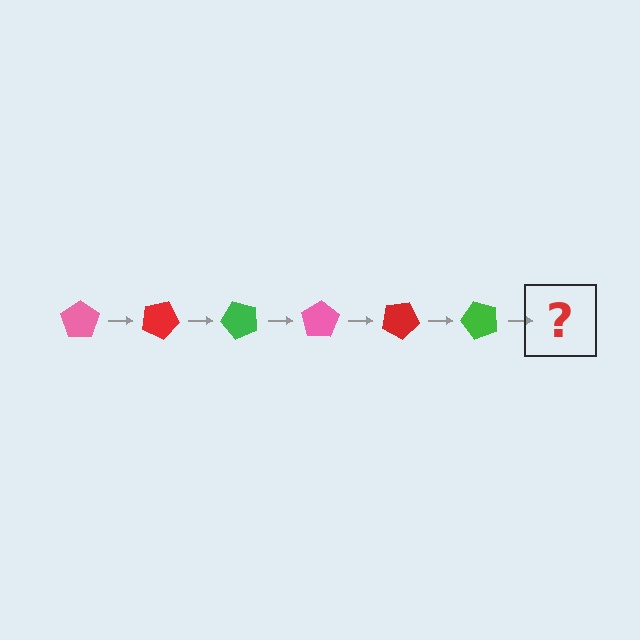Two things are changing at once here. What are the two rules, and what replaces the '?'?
The two rules are that it rotates 25 degrees each step and the color cycles through pink, red, and green. The '?' should be a pink pentagon, rotated 150 degrees from the start.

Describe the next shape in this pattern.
It should be a pink pentagon, rotated 150 degrees from the start.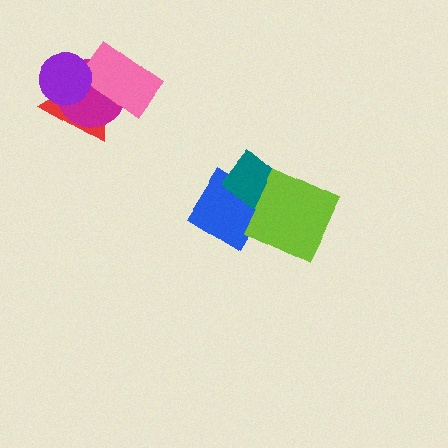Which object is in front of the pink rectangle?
The purple circle is in front of the pink rectangle.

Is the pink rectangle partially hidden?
Yes, it is partially covered by another shape.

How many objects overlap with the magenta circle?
3 objects overlap with the magenta circle.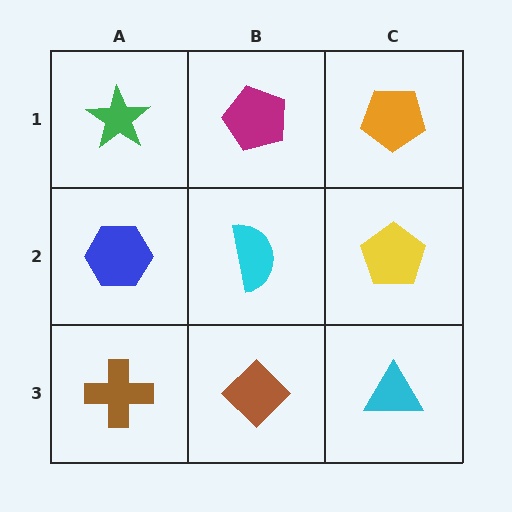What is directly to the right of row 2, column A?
A cyan semicircle.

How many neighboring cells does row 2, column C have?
3.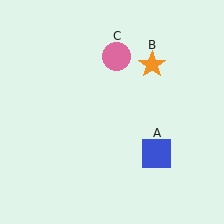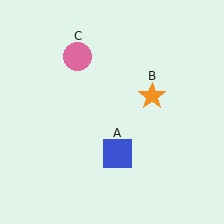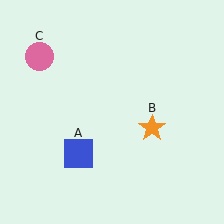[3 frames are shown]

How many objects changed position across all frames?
3 objects changed position: blue square (object A), orange star (object B), pink circle (object C).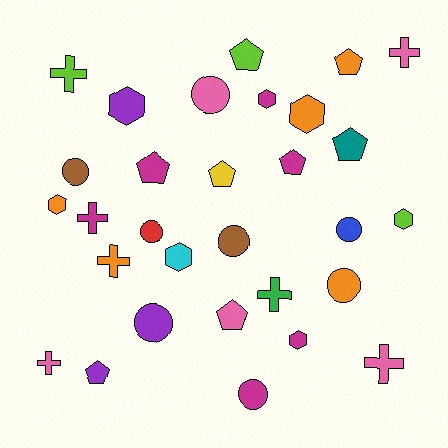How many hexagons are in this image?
There are 7 hexagons.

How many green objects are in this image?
There is 1 green object.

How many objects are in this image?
There are 30 objects.